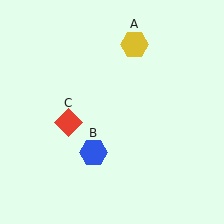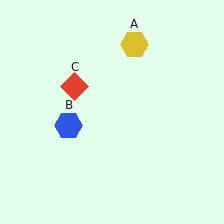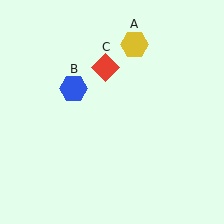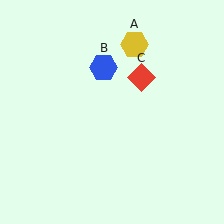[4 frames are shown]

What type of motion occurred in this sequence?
The blue hexagon (object B), red diamond (object C) rotated clockwise around the center of the scene.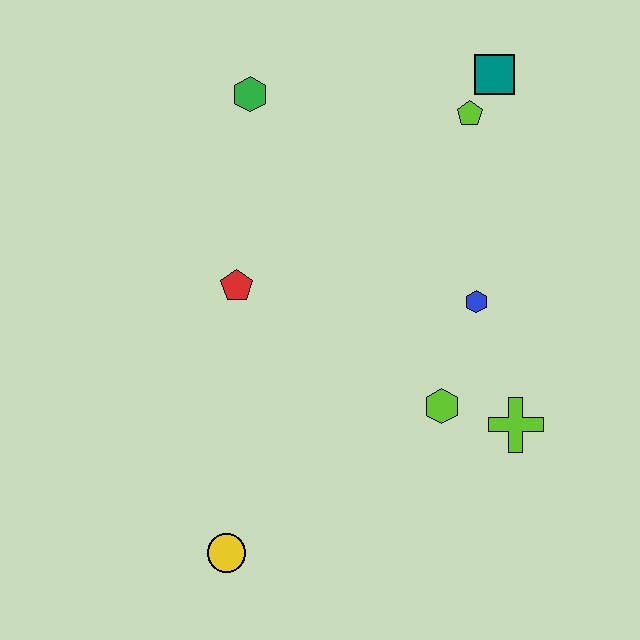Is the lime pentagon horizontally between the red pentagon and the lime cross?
Yes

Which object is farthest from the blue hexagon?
The yellow circle is farthest from the blue hexagon.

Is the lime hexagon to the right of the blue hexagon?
No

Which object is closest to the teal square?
The lime pentagon is closest to the teal square.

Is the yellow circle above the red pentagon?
No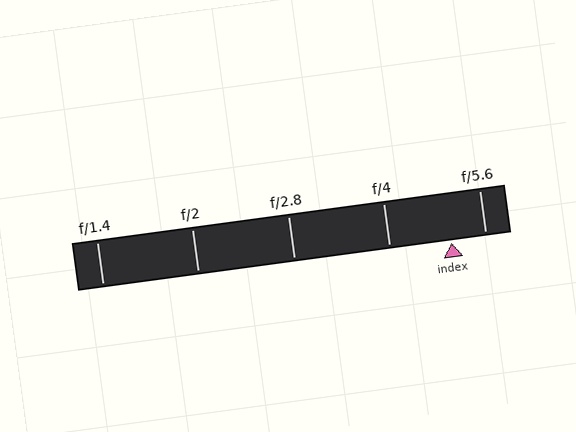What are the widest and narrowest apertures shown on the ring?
The widest aperture shown is f/1.4 and the narrowest is f/5.6.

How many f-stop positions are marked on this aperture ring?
There are 5 f-stop positions marked.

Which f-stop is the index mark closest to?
The index mark is closest to f/5.6.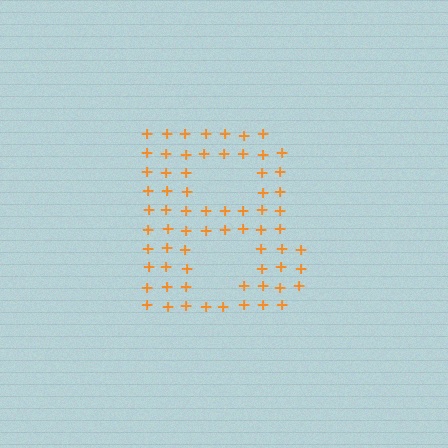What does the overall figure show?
The overall figure shows the letter B.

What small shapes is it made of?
It is made of small plus signs.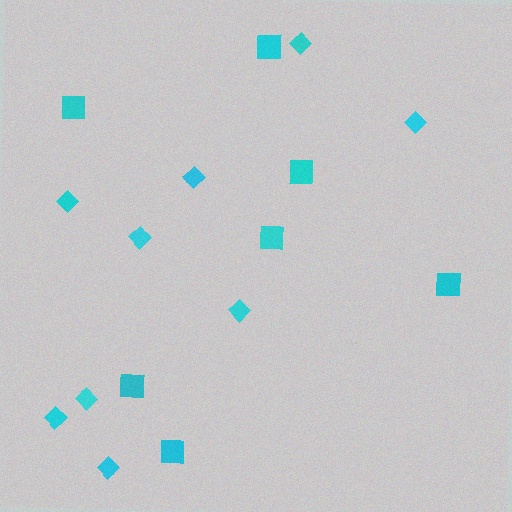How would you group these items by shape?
There are 2 groups: one group of diamonds (9) and one group of squares (7).